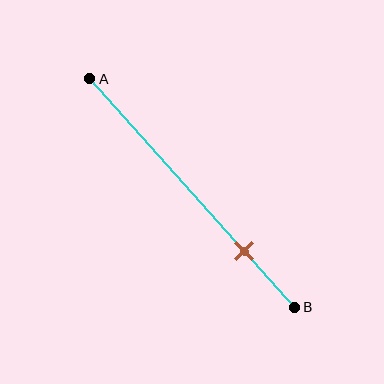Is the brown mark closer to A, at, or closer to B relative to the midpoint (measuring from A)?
The brown mark is closer to point B than the midpoint of segment AB.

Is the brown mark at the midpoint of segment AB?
No, the mark is at about 75% from A, not at the 50% midpoint.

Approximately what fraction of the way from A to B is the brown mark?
The brown mark is approximately 75% of the way from A to B.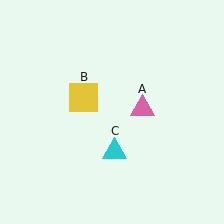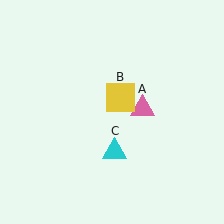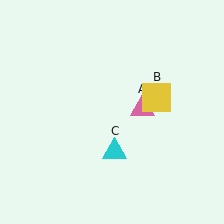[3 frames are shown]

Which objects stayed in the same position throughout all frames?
Pink triangle (object A) and cyan triangle (object C) remained stationary.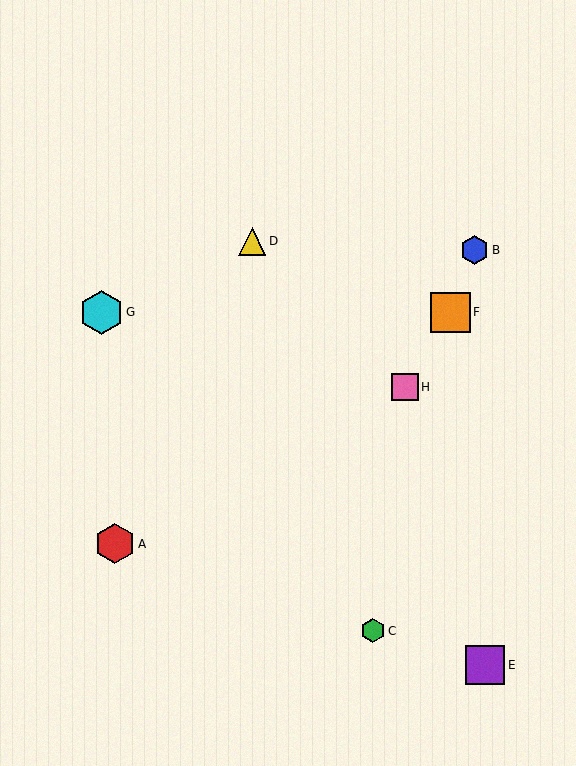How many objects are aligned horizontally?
2 objects (F, G) are aligned horizontally.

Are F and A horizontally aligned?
No, F is at y≈312 and A is at y≈544.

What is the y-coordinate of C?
Object C is at y≈631.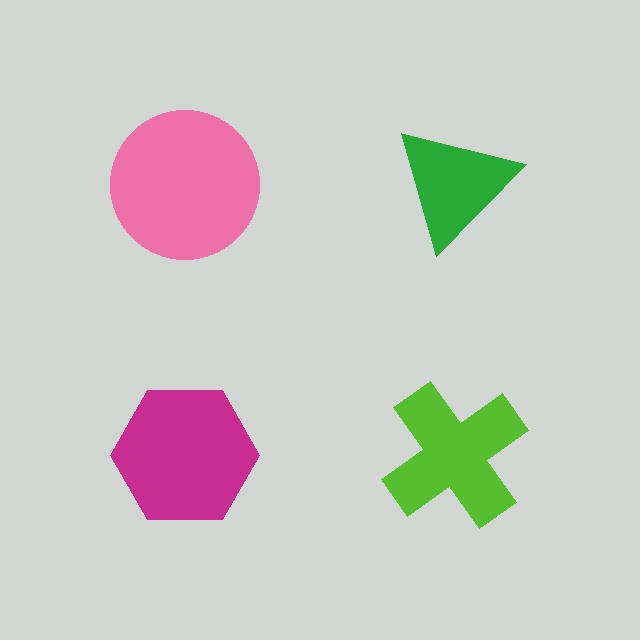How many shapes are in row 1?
2 shapes.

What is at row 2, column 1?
A magenta hexagon.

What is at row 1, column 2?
A green triangle.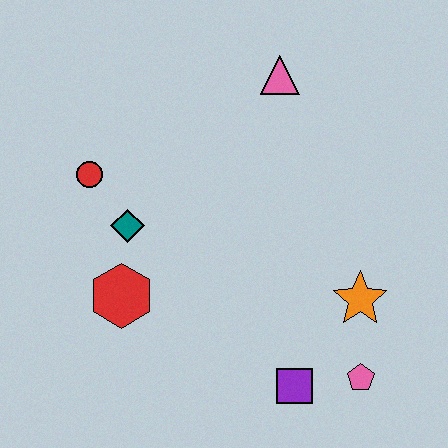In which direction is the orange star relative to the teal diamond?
The orange star is to the right of the teal diamond.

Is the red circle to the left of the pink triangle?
Yes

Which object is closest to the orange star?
The pink pentagon is closest to the orange star.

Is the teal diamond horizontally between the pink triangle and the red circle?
Yes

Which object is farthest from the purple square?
The pink triangle is farthest from the purple square.